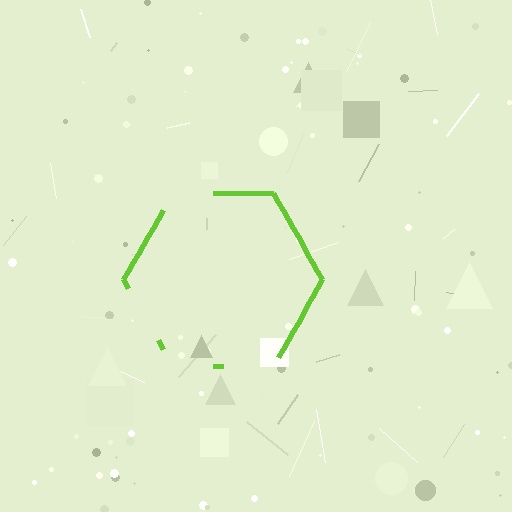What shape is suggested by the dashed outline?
The dashed outline suggests a hexagon.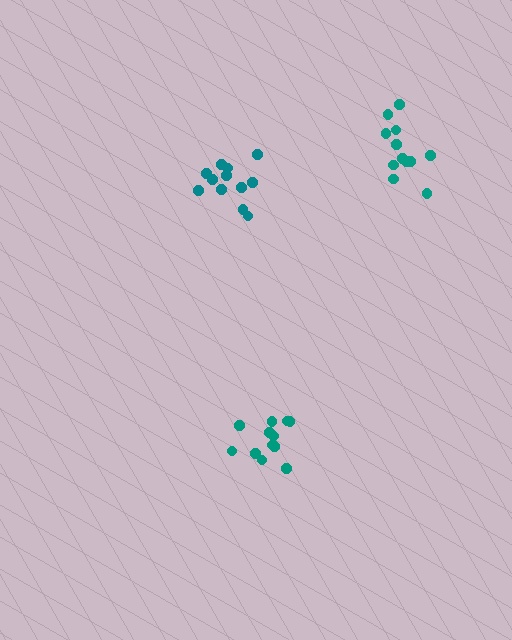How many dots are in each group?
Group 1: 12 dots, Group 2: 12 dots, Group 3: 12 dots (36 total).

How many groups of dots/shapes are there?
There are 3 groups.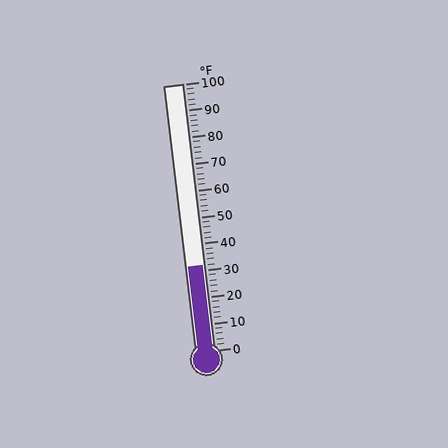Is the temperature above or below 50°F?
The temperature is below 50°F.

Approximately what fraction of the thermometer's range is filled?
The thermometer is filled to approximately 30% of its range.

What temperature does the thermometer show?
The thermometer shows approximately 32°F.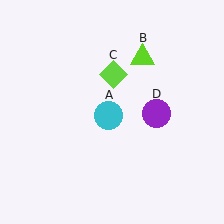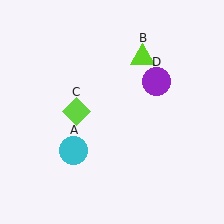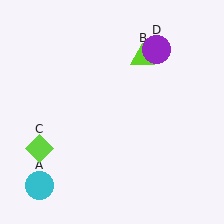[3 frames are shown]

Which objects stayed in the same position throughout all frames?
Lime triangle (object B) remained stationary.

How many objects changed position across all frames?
3 objects changed position: cyan circle (object A), lime diamond (object C), purple circle (object D).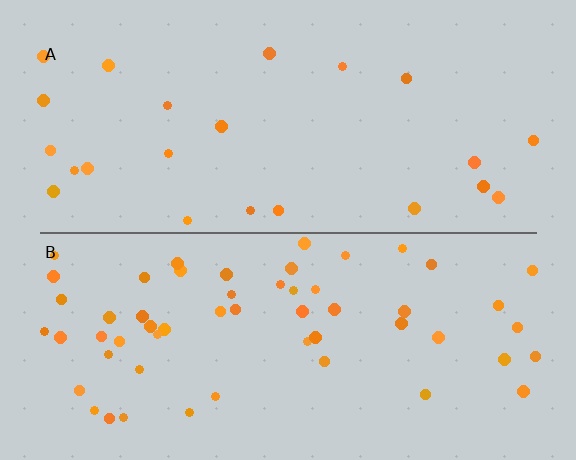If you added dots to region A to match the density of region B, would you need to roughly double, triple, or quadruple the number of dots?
Approximately double.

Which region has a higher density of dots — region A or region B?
B (the bottom).